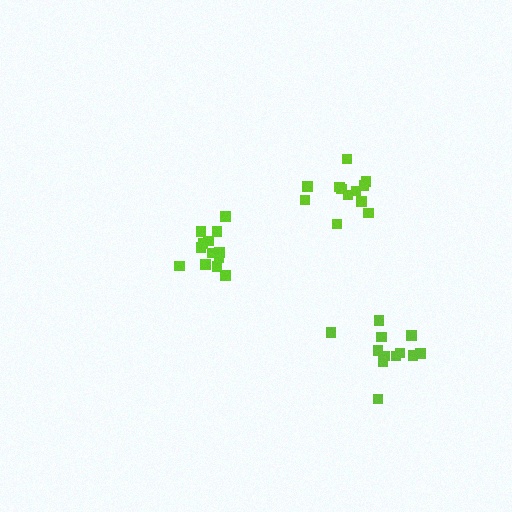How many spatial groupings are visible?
There are 3 spatial groupings.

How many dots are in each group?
Group 1: 12 dots, Group 2: 13 dots, Group 3: 12 dots (37 total).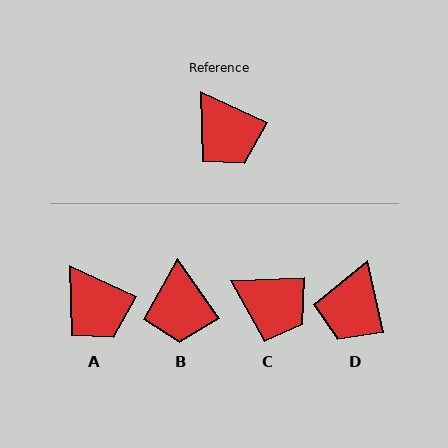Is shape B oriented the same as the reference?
No, it is off by about 31 degrees.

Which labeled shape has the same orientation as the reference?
A.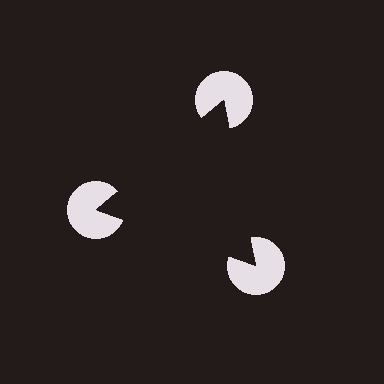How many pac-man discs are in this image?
There are 3 — one at each vertex of the illusory triangle.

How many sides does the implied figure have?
3 sides.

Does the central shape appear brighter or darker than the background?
It typically appears slightly darker than the background, even though no actual brightness change is drawn.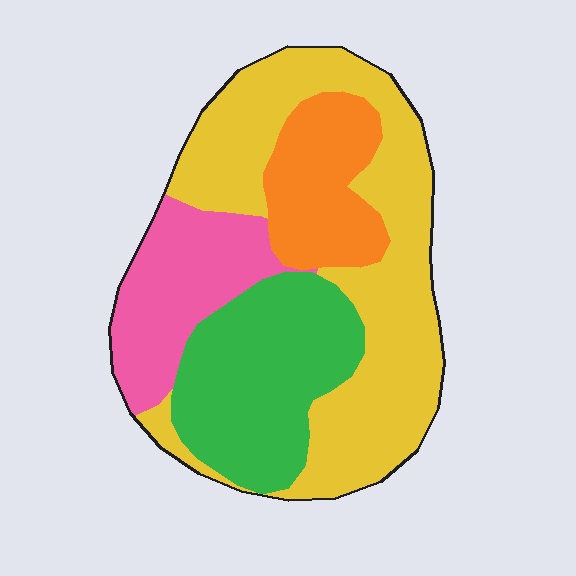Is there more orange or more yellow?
Yellow.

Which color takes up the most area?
Yellow, at roughly 45%.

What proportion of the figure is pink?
Pink takes up about one sixth (1/6) of the figure.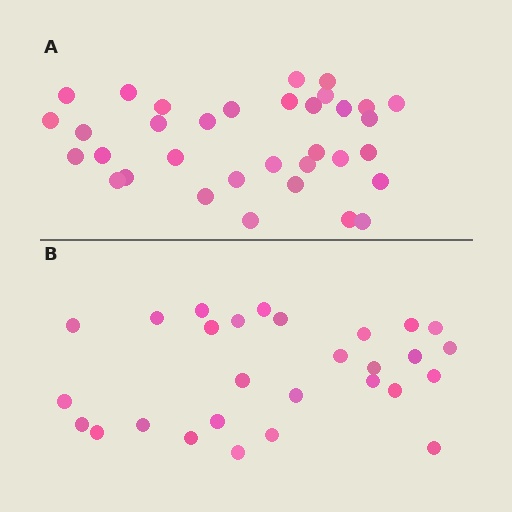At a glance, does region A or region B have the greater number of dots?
Region A (the top region) has more dots.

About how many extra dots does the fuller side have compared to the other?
Region A has about 6 more dots than region B.